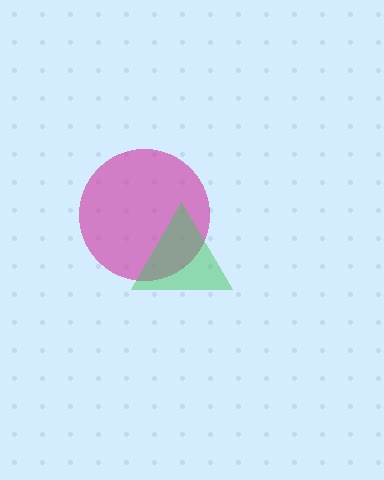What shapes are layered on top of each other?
The layered shapes are: a magenta circle, a green triangle.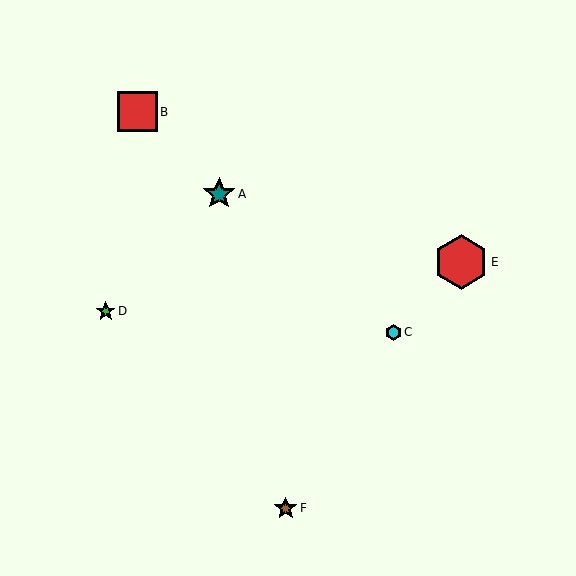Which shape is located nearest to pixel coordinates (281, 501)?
The brown star (labeled F) at (286, 508) is nearest to that location.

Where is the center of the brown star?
The center of the brown star is at (286, 508).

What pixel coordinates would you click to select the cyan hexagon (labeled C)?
Click at (393, 332) to select the cyan hexagon C.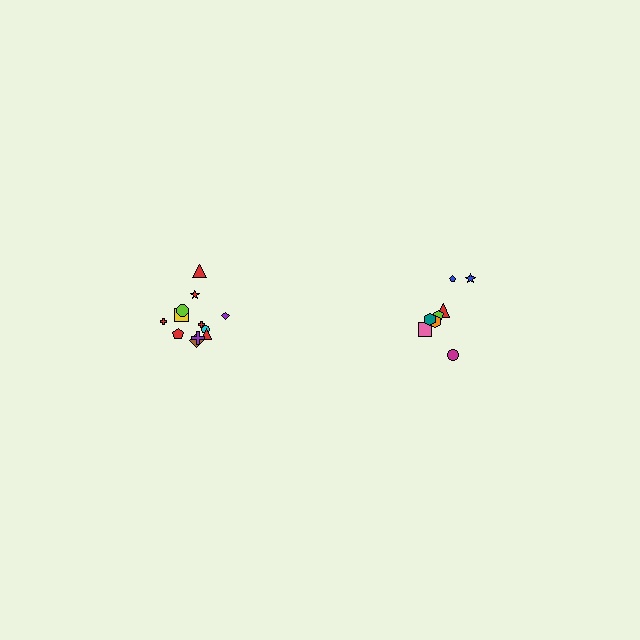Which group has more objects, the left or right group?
The left group.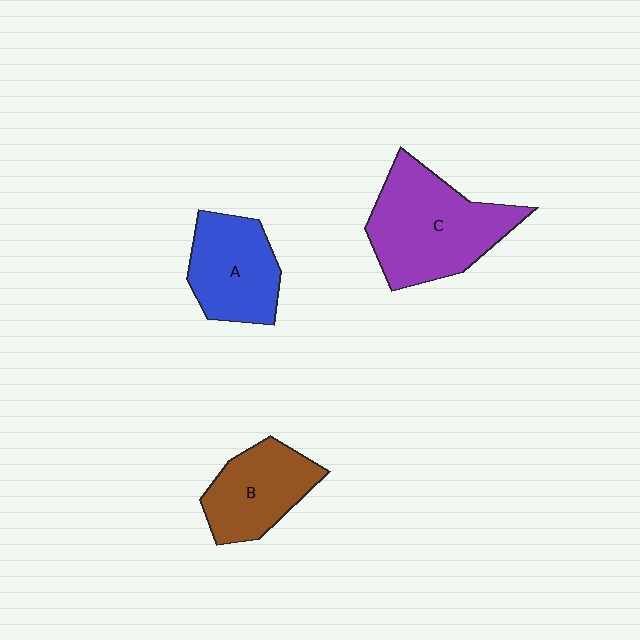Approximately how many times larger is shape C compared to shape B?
Approximately 1.5 times.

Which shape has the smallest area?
Shape B (brown).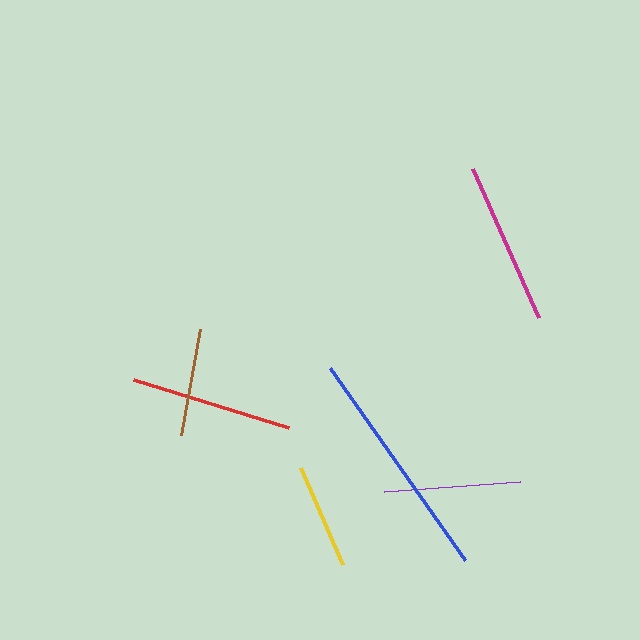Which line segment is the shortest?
The yellow line is the shortest at approximately 106 pixels.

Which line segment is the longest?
The blue line is the longest at approximately 235 pixels.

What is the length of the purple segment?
The purple segment is approximately 136 pixels long.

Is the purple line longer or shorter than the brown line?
The purple line is longer than the brown line.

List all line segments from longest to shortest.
From longest to shortest: blue, magenta, red, purple, brown, yellow.